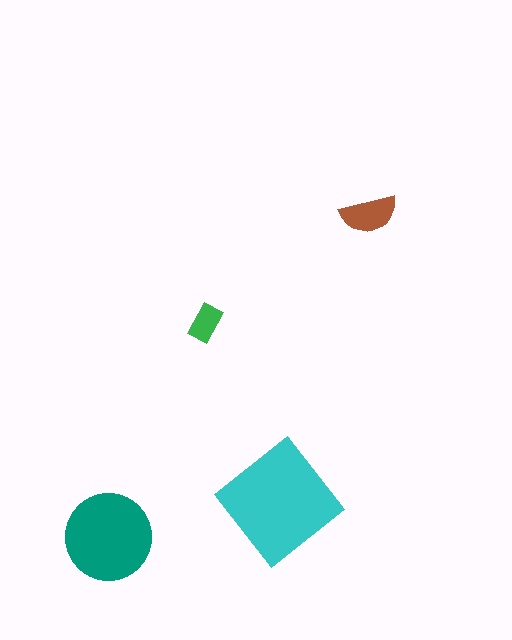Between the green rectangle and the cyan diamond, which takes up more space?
The cyan diamond.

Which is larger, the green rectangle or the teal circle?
The teal circle.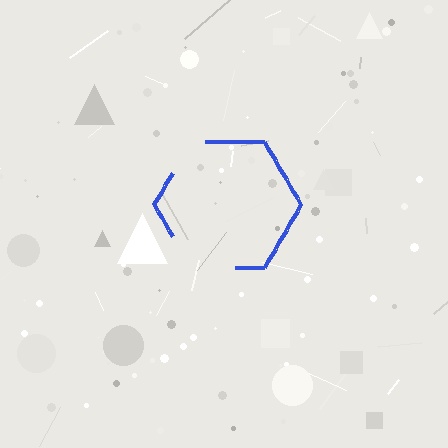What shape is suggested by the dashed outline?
The dashed outline suggests a hexagon.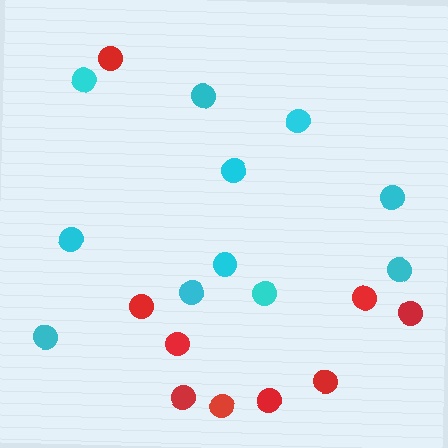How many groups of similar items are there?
There are 2 groups: one group of red circles (9) and one group of cyan circles (11).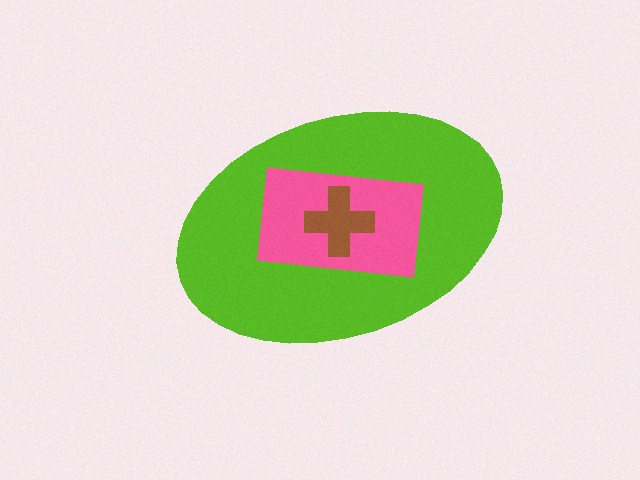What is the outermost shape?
The lime ellipse.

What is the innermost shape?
The brown cross.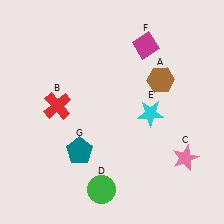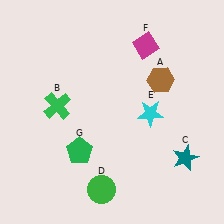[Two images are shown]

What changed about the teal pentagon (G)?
In Image 1, G is teal. In Image 2, it changed to green.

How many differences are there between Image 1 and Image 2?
There are 3 differences between the two images.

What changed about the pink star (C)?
In Image 1, C is pink. In Image 2, it changed to teal.